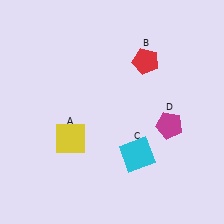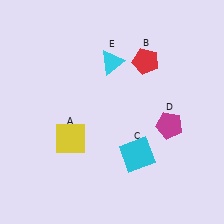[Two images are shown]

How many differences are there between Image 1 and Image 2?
There is 1 difference between the two images.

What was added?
A cyan triangle (E) was added in Image 2.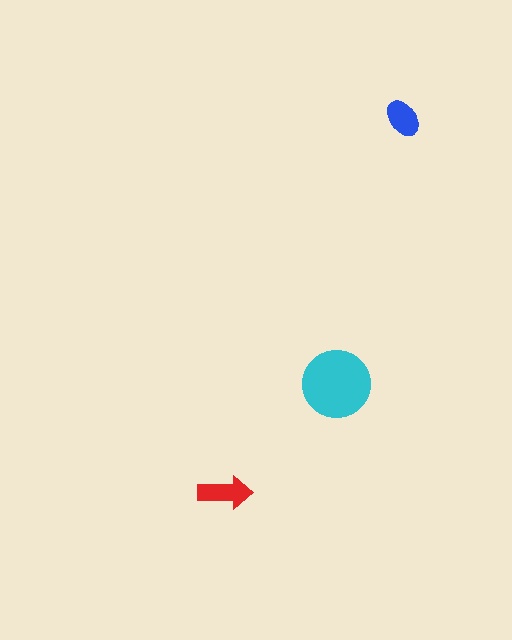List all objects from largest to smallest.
The cyan circle, the red arrow, the blue ellipse.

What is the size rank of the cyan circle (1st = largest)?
1st.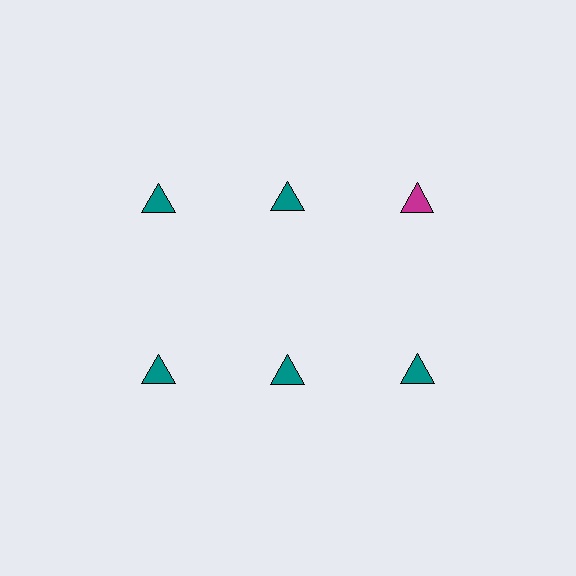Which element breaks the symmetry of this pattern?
The magenta triangle in the top row, center column breaks the symmetry. All other shapes are teal triangles.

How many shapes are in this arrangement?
There are 6 shapes arranged in a grid pattern.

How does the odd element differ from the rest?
It has a different color: magenta instead of teal.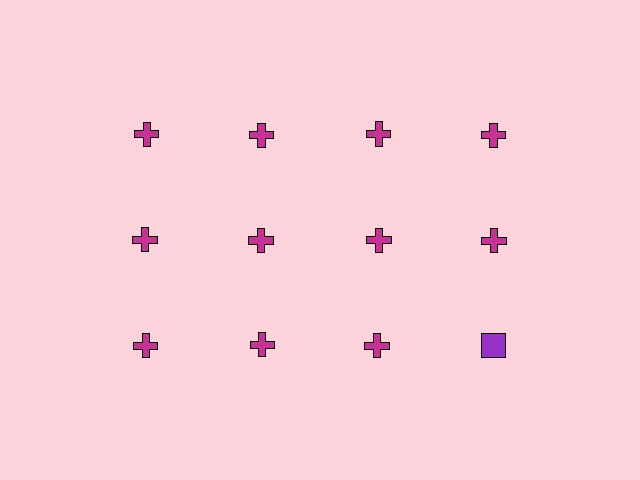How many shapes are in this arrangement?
There are 12 shapes arranged in a grid pattern.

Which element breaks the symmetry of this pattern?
The purple square in the third row, second from right column breaks the symmetry. All other shapes are magenta crosses.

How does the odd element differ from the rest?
It differs in both color (purple instead of magenta) and shape (square instead of cross).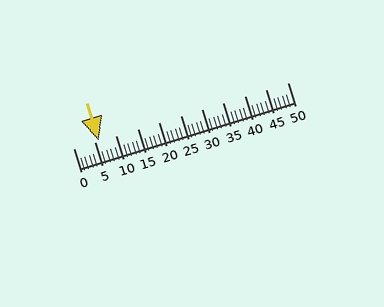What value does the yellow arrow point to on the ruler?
The yellow arrow points to approximately 6.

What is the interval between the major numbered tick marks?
The major tick marks are spaced 5 units apart.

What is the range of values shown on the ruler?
The ruler shows values from 0 to 50.